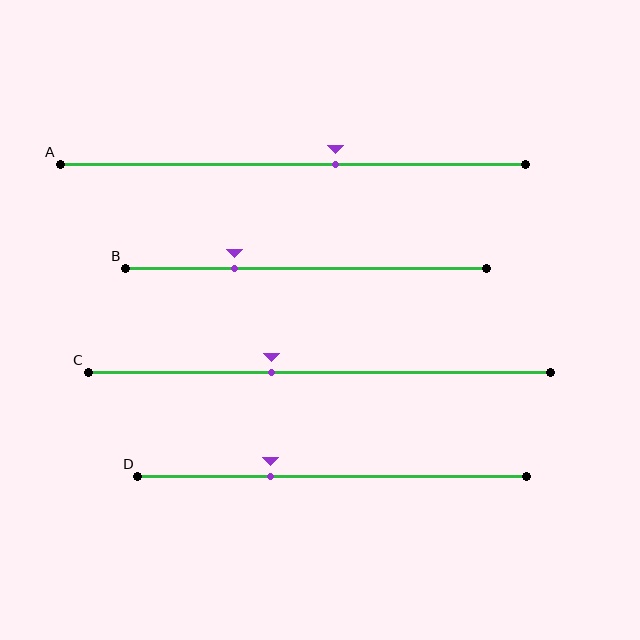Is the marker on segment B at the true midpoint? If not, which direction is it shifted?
No, the marker on segment B is shifted to the left by about 20% of the segment length.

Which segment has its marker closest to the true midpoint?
Segment A has its marker closest to the true midpoint.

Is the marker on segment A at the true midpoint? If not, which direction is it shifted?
No, the marker on segment A is shifted to the right by about 9% of the segment length.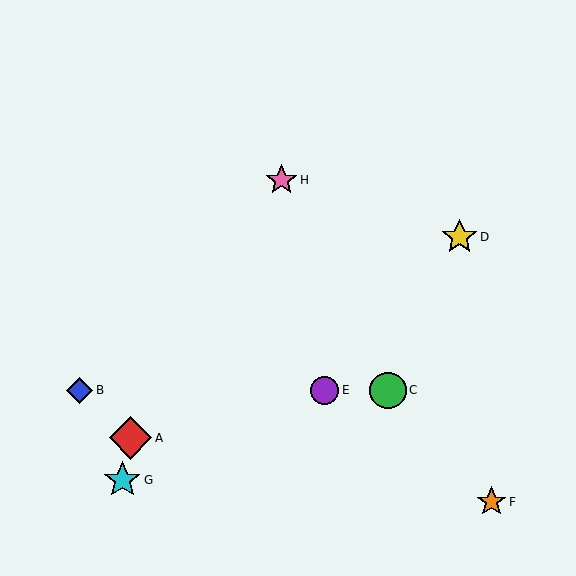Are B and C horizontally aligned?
Yes, both are at y≈390.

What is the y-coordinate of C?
Object C is at y≈390.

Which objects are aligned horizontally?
Objects B, C, E are aligned horizontally.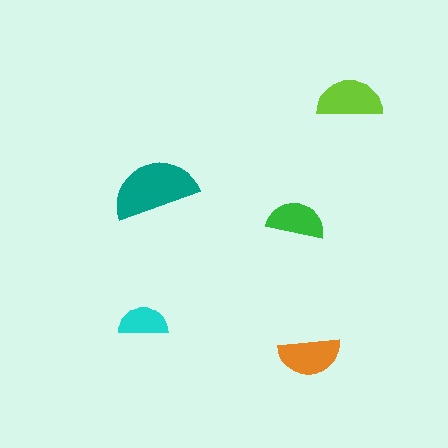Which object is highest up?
The lime semicircle is topmost.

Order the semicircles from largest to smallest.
the teal one, the lime one, the orange one, the green one, the cyan one.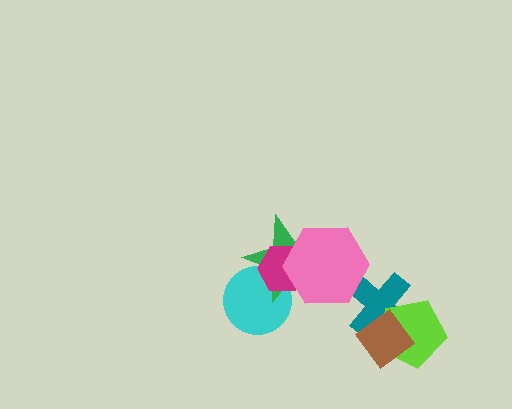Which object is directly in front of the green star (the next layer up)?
The magenta hexagon is directly in front of the green star.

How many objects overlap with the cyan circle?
2 objects overlap with the cyan circle.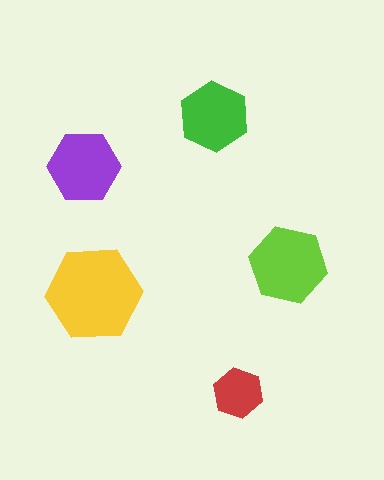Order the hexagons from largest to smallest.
the yellow one, the lime one, the purple one, the green one, the red one.